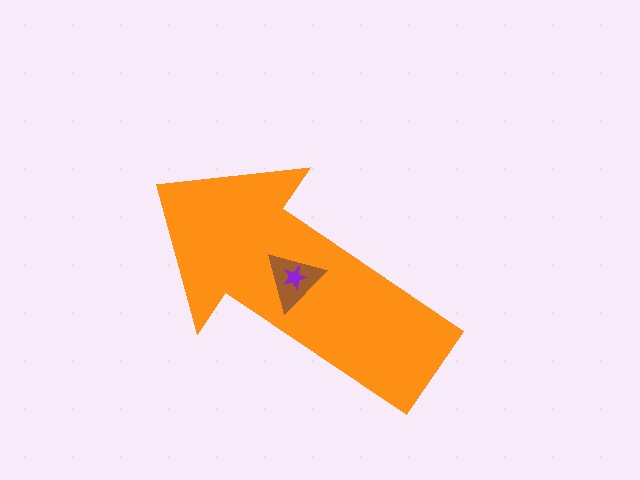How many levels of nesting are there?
3.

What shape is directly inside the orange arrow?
The brown triangle.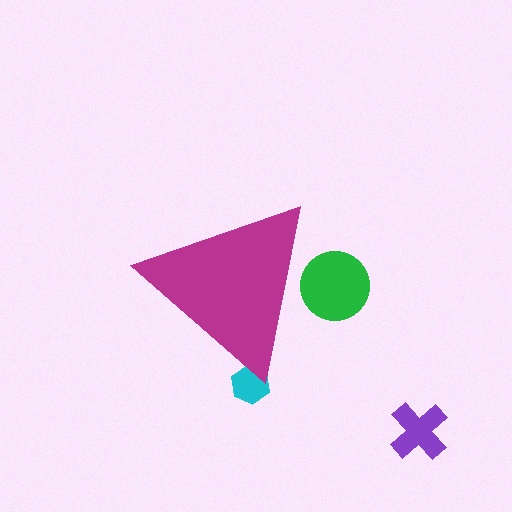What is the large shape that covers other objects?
A magenta triangle.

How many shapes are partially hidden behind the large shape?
2 shapes are partially hidden.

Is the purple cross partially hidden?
No, the purple cross is fully visible.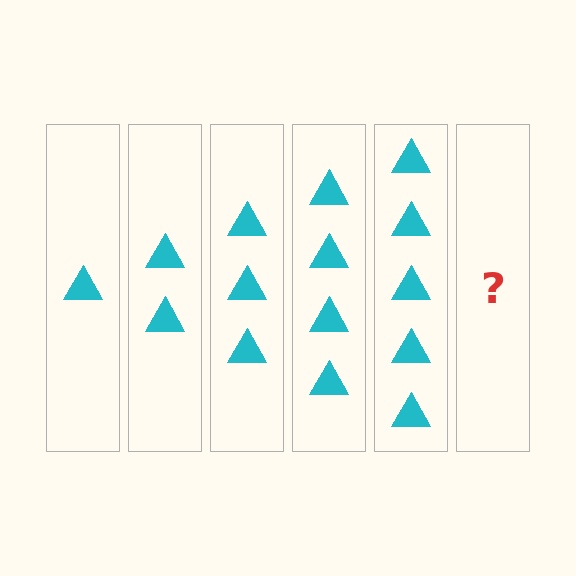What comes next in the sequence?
The next element should be 6 triangles.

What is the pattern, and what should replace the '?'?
The pattern is that each step adds one more triangle. The '?' should be 6 triangles.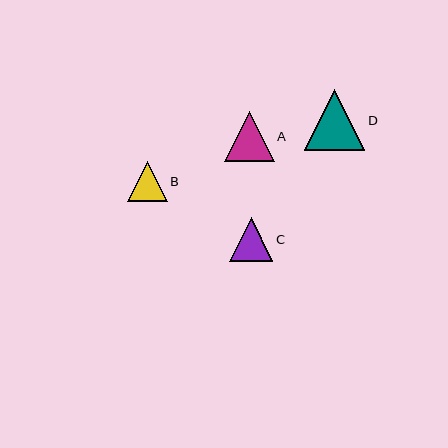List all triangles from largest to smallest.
From largest to smallest: D, A, C, B.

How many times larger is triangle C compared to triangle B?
Triangle C is approximately 1.1 times the size of triangle B.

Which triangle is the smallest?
Triangle B is the smallest with a size of approximately 40 pixels.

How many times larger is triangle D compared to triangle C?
Triangle D is approximately 1.4 times the size of triangle C.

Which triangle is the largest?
Triangle D is the largest with a size of approximately 61 pixels.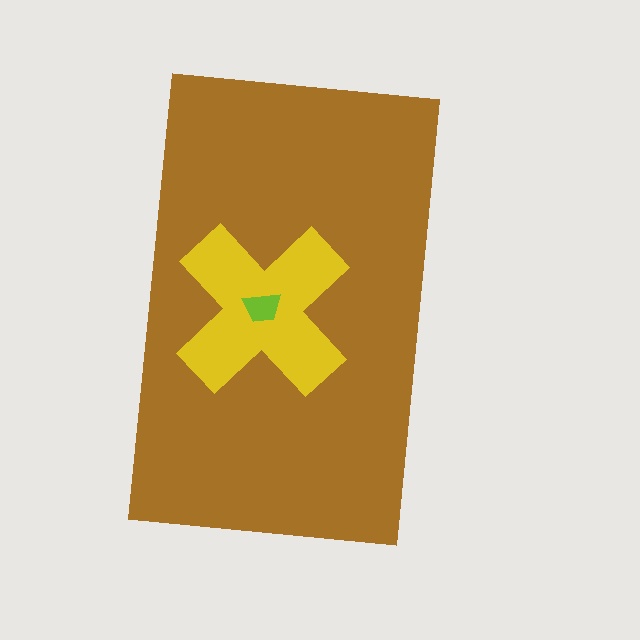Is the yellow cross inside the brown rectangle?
Yes.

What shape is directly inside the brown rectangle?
The yellow cross.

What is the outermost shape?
The brown rectangle.